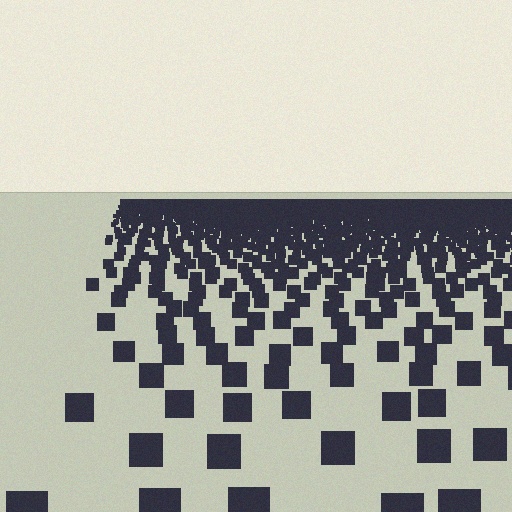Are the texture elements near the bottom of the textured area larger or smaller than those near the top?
Larger. Near the bottom, elements are closer to the viewer and appear at a bigger on-screen size.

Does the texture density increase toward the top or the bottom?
Density increases toward the top.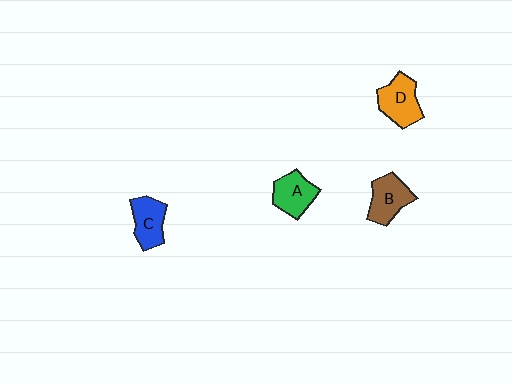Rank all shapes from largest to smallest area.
From largest to smallest: D (orange), B (brown), A (green), C (blue).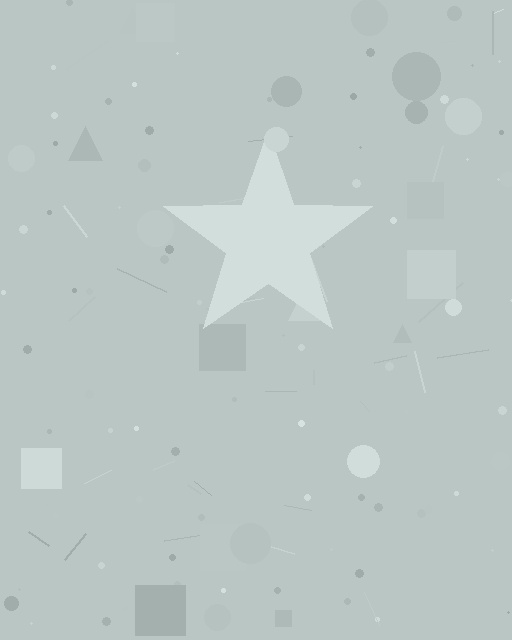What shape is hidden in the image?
A star is hidden in the image.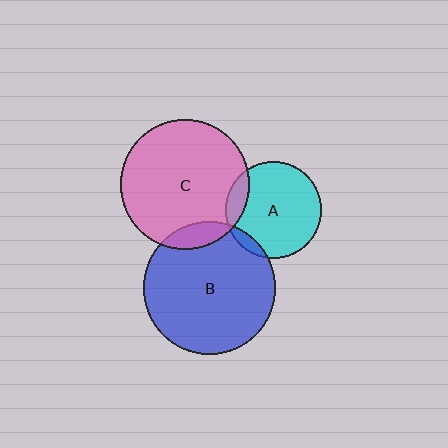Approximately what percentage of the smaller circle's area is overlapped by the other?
Approximately 10%.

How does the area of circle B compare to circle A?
Approximately 1.9 times.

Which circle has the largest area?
Circle B (blue).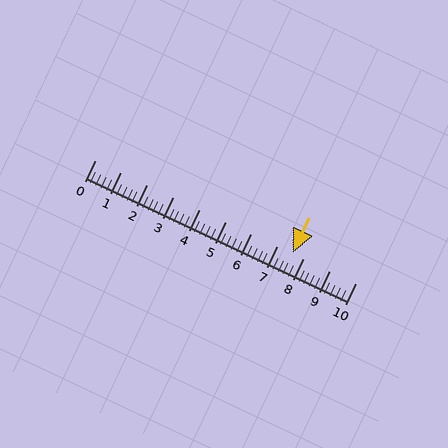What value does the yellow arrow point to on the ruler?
The yellow arrow points to approximately 7.6.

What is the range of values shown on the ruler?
The ruler shows values from 0 to 10.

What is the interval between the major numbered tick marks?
The major tick marks are spaced 1 units apart.